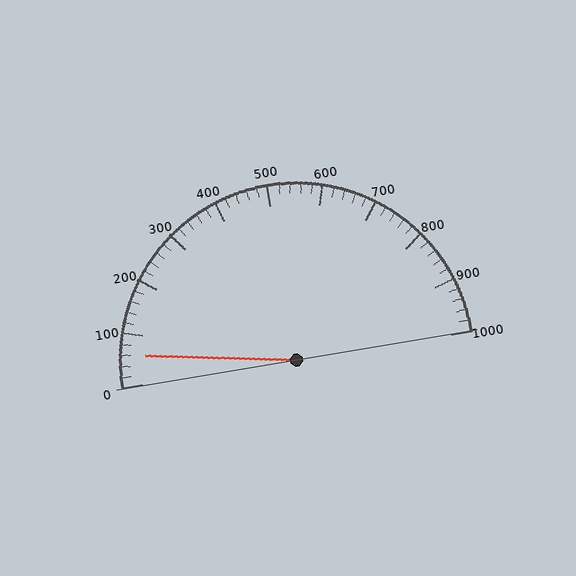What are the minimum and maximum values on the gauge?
The gauge ranges from 0 to 1000.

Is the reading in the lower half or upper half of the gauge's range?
The reading is in the lower half of the range (0 to 1000).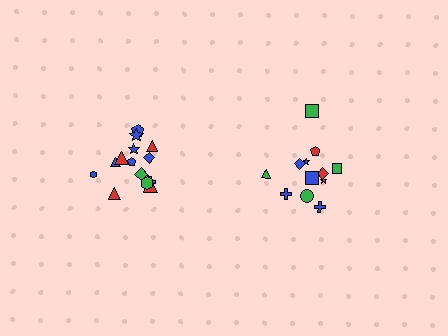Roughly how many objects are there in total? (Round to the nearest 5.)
Roughly 25 objects in total.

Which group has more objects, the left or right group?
The left group.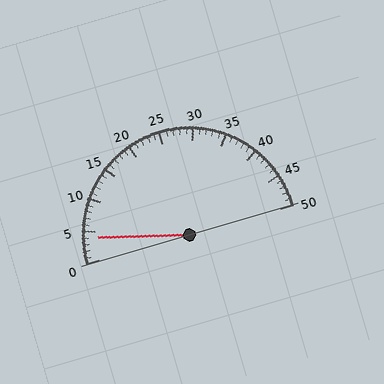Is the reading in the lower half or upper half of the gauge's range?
The reading is in the lower half of the range (0 to 50).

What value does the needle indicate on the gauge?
The needle indicates approximately 4.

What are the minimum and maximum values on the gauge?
The gauge ranges from 0 to 50.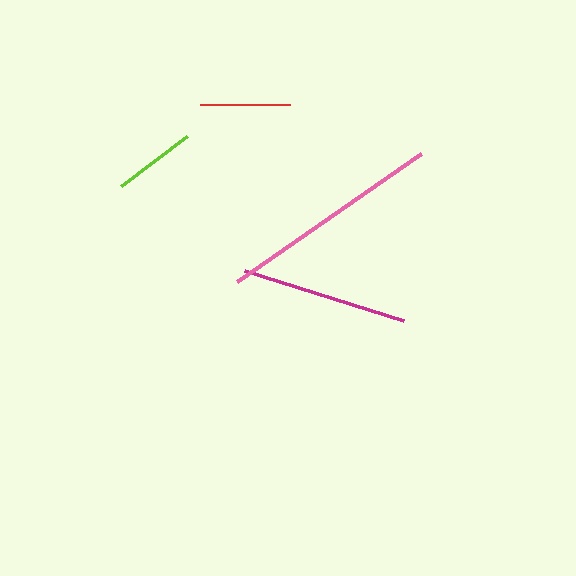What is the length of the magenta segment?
The magenta segment is approximately 166 pixels long.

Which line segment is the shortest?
The lime line is the shortest at approximately 83 pixels.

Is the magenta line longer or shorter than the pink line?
The pink line is longer than the magenta line.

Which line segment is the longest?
The pink line is the longest at approximately 224 pixels.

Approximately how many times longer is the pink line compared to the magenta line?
The pink line is approximately 1.3 times the length of the magenta line.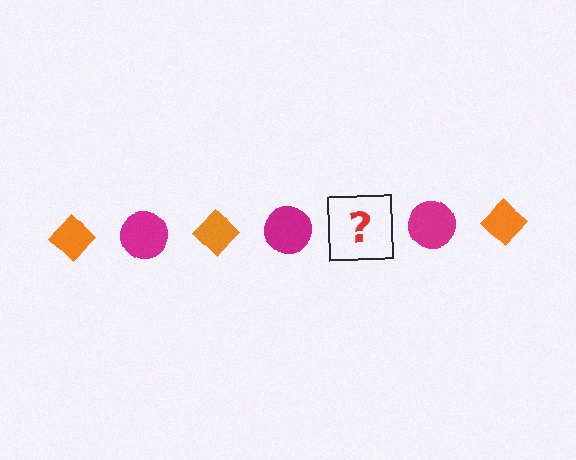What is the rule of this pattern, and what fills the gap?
The rule is that the pattern alternates between orange diamond and magenta circle. The gap should be filled with an orange diamond.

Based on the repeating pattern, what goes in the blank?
The blank should be an orange diamond.